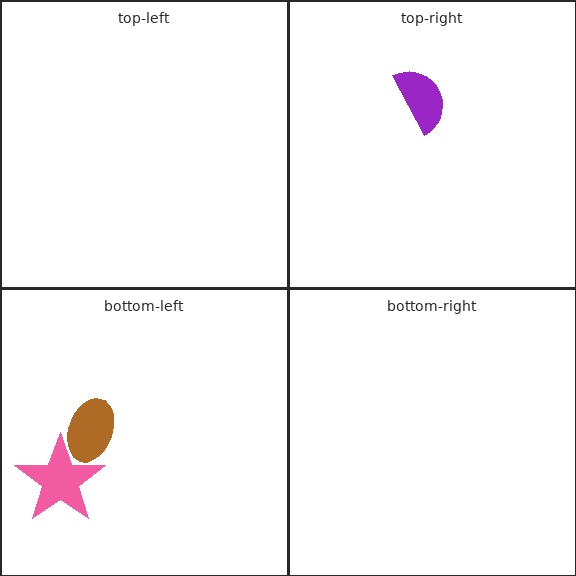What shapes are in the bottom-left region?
The brown ellipse, the pink star.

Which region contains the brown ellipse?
The bottom-left region.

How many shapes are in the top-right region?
1.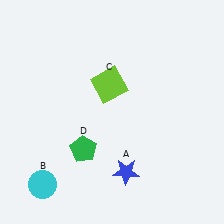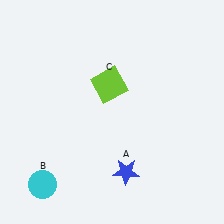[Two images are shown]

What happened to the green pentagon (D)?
The green pentagon (D) was removed in Image 2. It was in the bottom-left area of Image 1.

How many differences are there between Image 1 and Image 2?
There is 1 difference between the two images.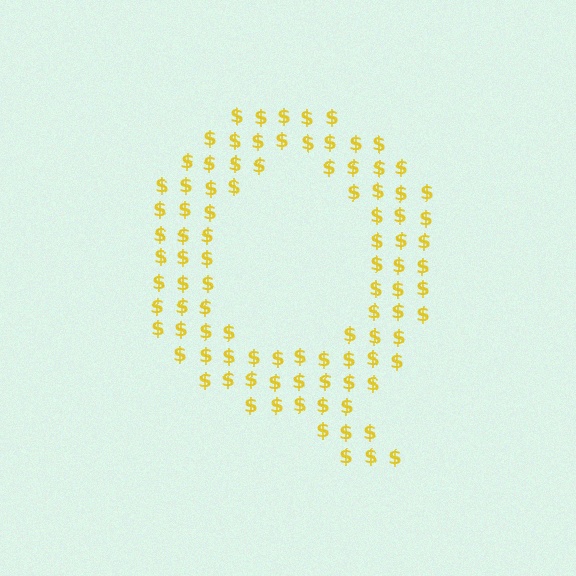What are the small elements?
The small elements are dollar signs.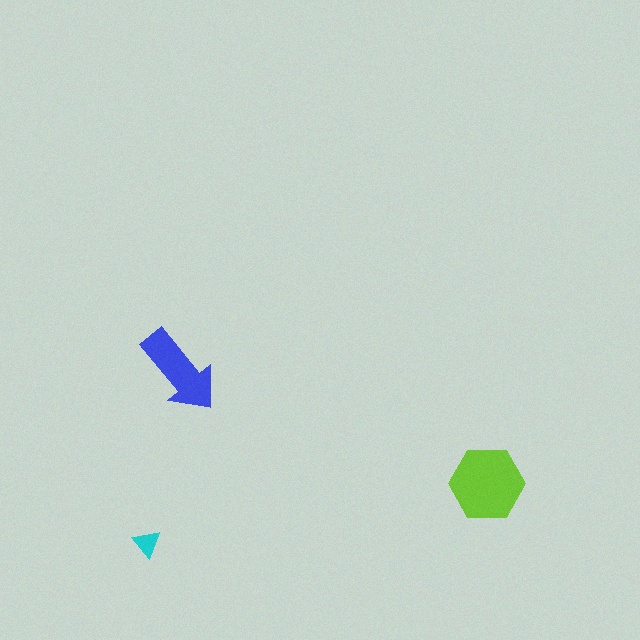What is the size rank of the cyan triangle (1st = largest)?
3rd.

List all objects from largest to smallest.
The lime hexagon, the blue arrow, the cyan triangle.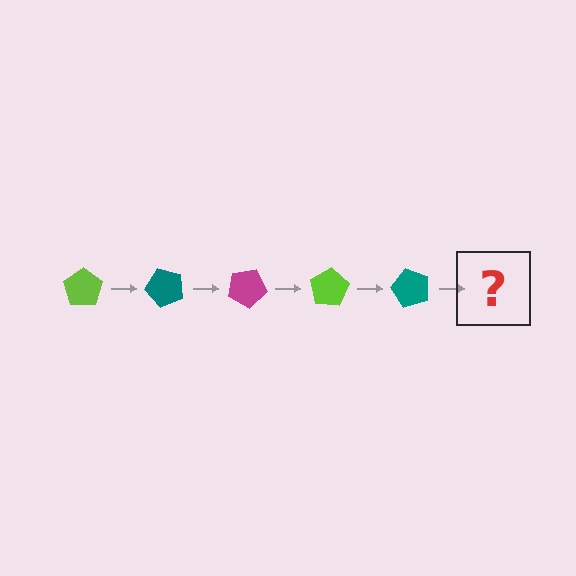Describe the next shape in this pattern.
It should be a magenta pentagon, rotated 250 degrees from the start.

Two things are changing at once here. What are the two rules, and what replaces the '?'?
The two rules are that it rotates 50 degrees each step and the color cycles through lime, teal, and magenta. The '?' should be a magenta pentagon, rotated 250 degrees from the start.